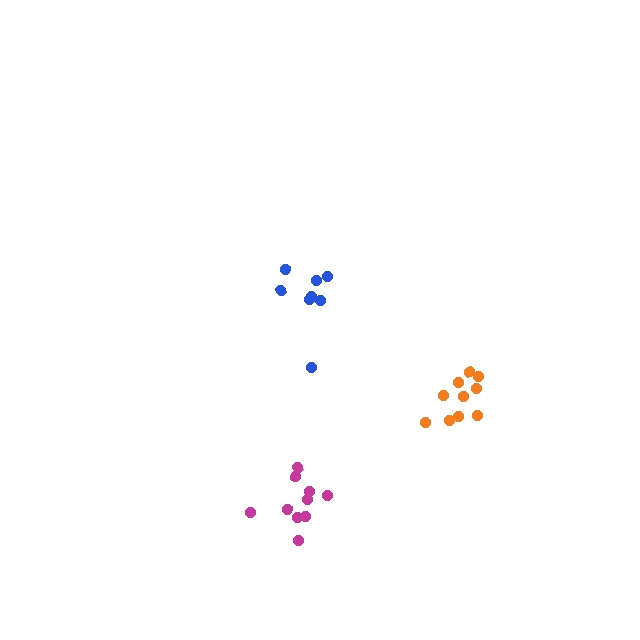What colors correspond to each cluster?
The clusters are colored: blue, orange, magenta.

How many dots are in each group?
Group 1: 8 dots, Group 2: 10 dots, Group 3: 10 dots (28 total).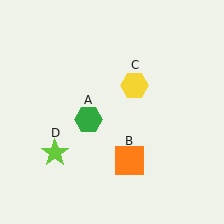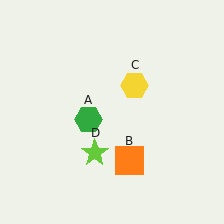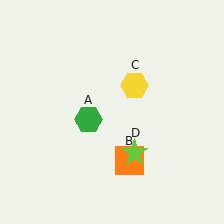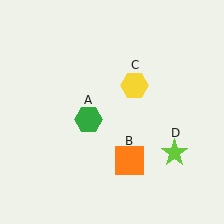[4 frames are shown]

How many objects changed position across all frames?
1 object changed position: lime star (object D).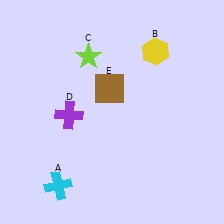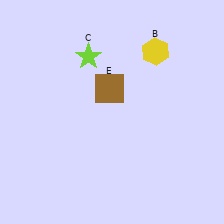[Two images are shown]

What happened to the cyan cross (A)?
The cyan cross (A) was removed in Image 2. It was in the bottom-left area of Image 1.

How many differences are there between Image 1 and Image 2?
There are 2 differences between the two images.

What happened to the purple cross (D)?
The purple cross (D) was removed in Image 2. It was in the bottom-left area of Image 1.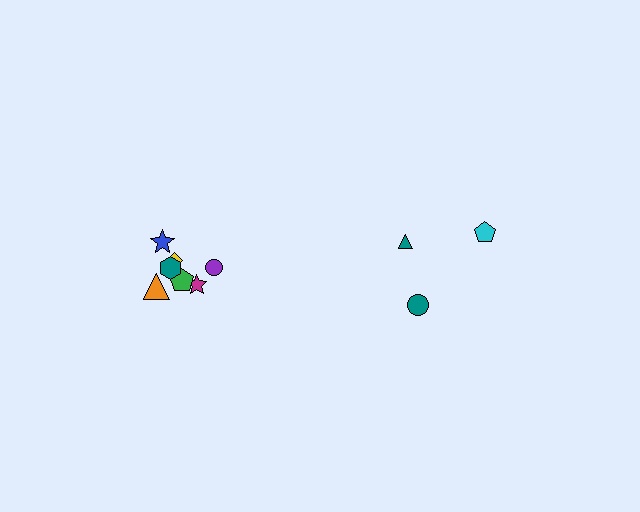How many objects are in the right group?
There are 3 objects.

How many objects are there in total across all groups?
There are 10 objects.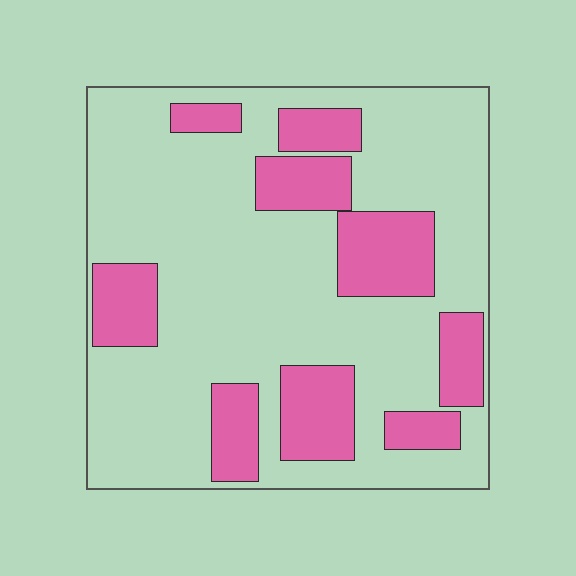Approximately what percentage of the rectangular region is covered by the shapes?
Approximately 25%.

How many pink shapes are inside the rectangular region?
9.